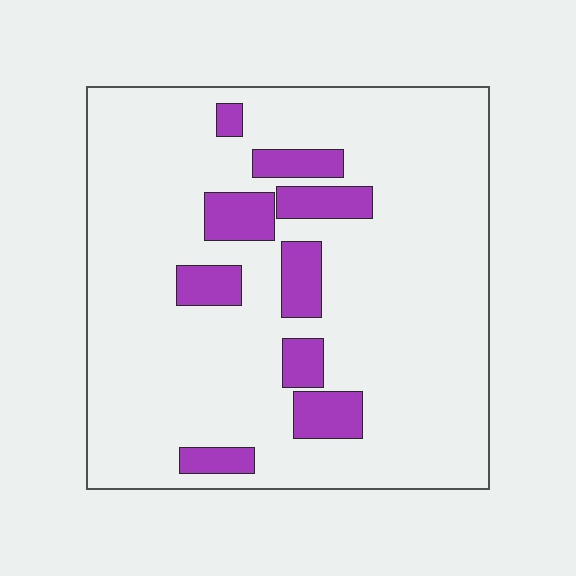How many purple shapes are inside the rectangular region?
9.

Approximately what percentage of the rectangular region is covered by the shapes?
Approximately 15%.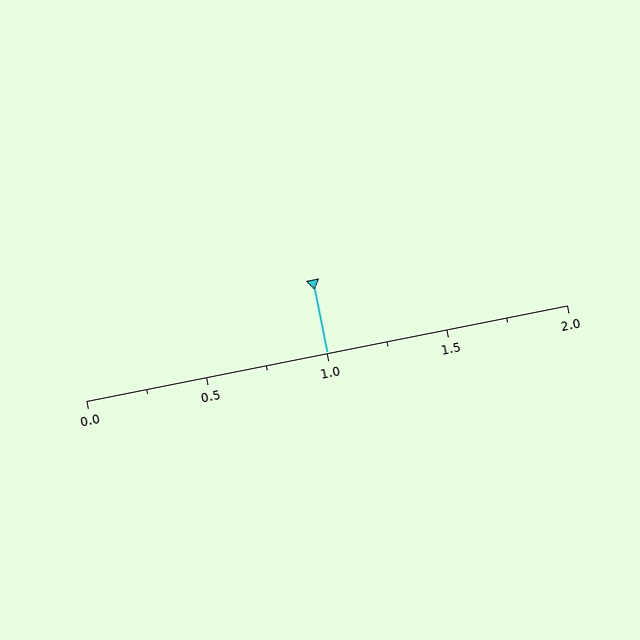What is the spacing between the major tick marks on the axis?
The major ticks are spaced 0.5 apart.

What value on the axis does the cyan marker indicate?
The marker indicates approximately 1.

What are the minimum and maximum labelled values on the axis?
The axis runs from 0.0 to 2.0.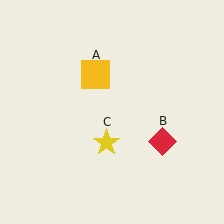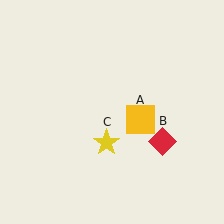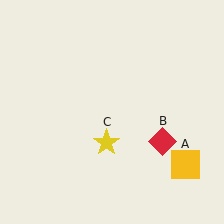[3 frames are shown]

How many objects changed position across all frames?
1 object changed position: yellow square (object A).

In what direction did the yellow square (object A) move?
The yellow square (object A) moved down and to the right.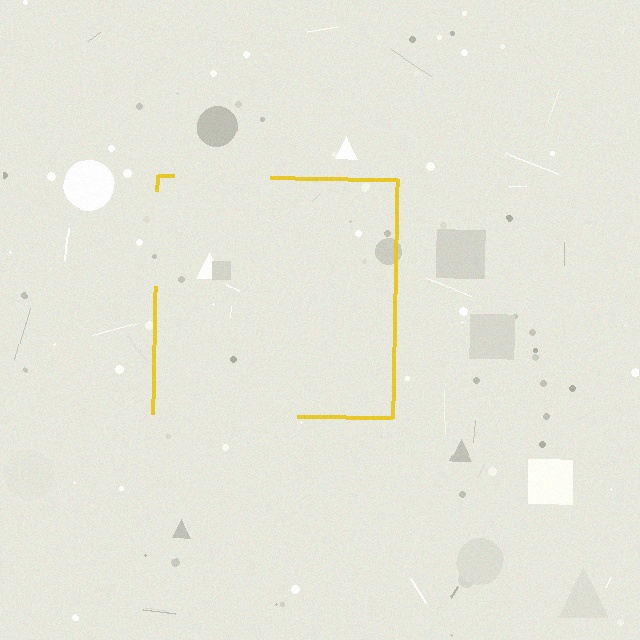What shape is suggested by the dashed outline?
The dashed outline suggests a square.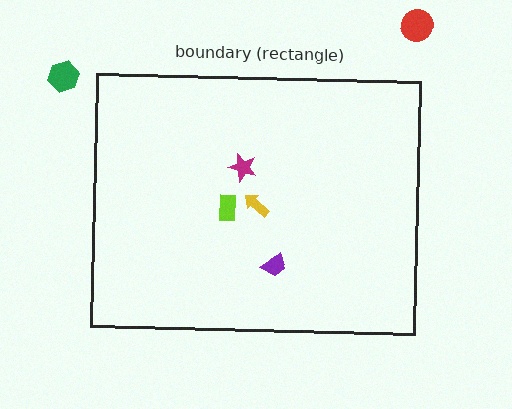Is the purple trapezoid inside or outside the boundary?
Inside.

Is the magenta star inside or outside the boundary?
Inside.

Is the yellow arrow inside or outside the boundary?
Inside.